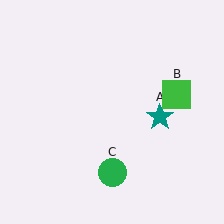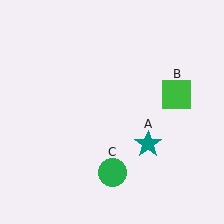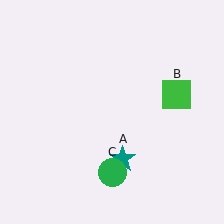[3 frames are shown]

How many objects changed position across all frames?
1 object changed position: teal star (object A).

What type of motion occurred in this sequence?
The teal star (object A) rotated clockwise around the center of the scene.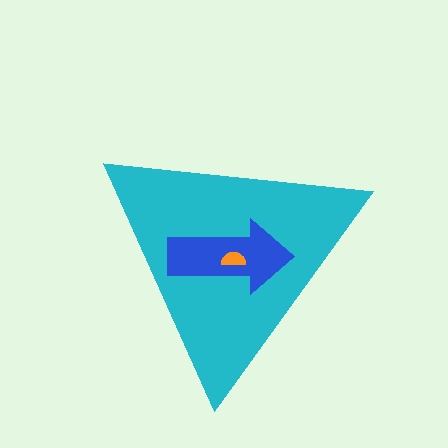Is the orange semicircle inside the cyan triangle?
Yes.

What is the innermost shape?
The orange semicircle.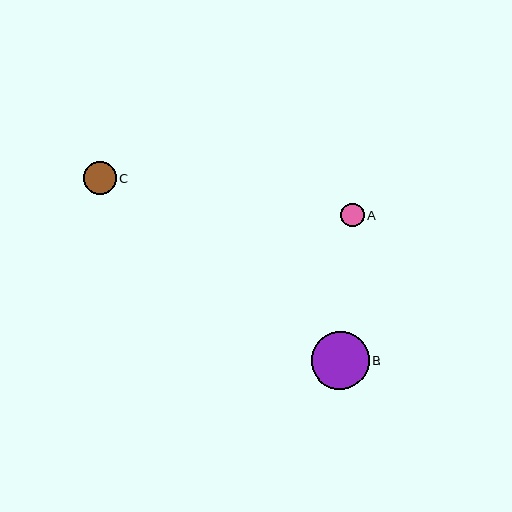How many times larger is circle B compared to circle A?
Circle B is approximately 2.4 times the size of circle A.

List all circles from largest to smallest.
From largest to smallest: B, C, A.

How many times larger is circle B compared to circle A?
Circle B is approximately 2.4 times the size of circle A.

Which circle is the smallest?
Circle A is the smallest with a size of approximately 24 pixels.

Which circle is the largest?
Circle B is the largest with a size of approximately 58 pixels.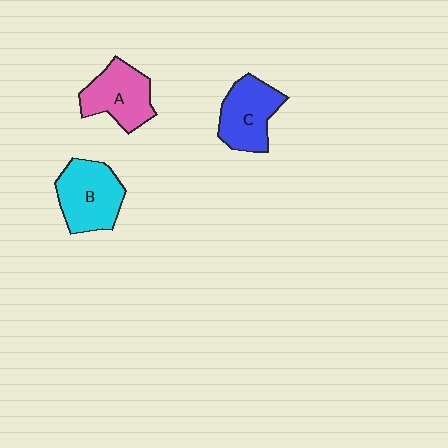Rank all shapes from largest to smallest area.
From largest to smallest: B (cyan), A (pink), C (blue).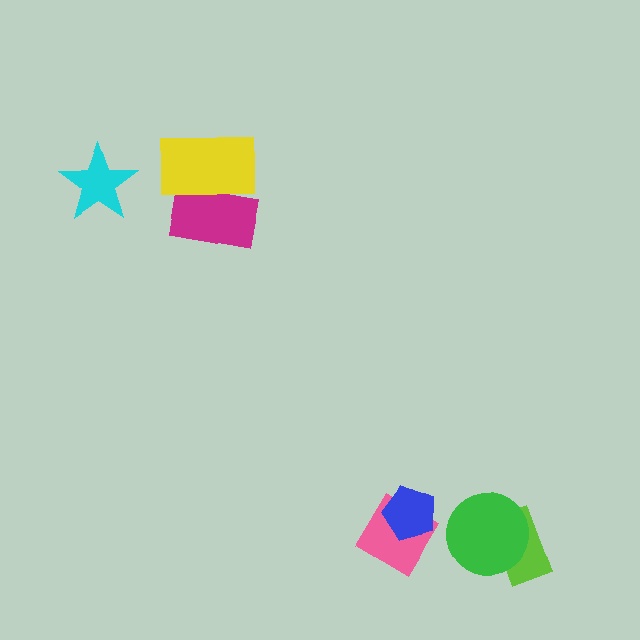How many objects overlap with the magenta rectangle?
1 object overlaps with the magenta rectangle.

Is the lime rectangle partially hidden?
Yes, it is partially covered by another shape.